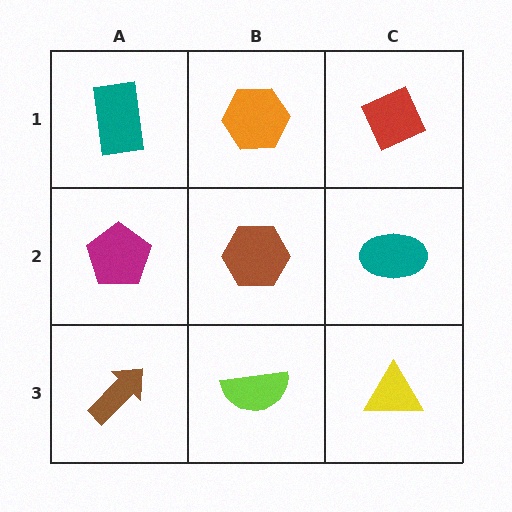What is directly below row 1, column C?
A teal ellipse.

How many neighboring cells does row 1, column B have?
3.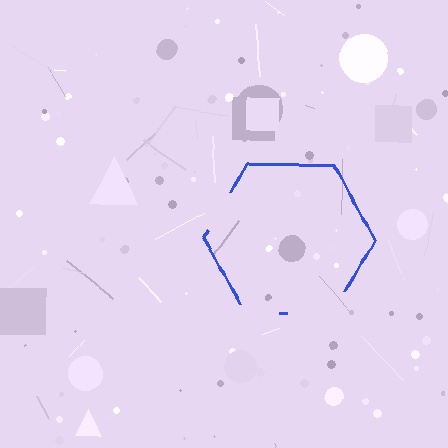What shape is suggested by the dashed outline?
The dashed outline suggests a hexagon.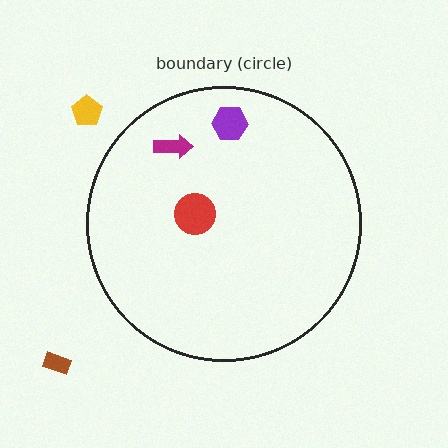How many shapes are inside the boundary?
3 inside, 2 outside.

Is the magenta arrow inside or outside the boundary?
Inside.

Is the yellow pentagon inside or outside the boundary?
Outside.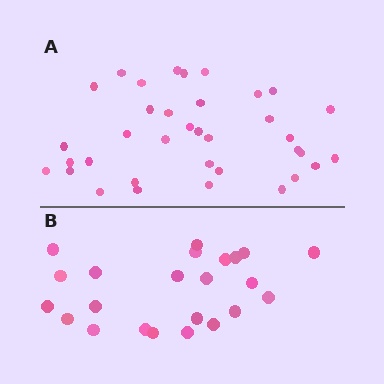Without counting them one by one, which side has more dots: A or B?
Region A (the top region) has more dots.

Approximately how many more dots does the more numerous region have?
Region A has approximately 15 more dots than region B.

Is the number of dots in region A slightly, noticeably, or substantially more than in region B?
Region A has substantially more. The ratio is roughly 1.6 to 1.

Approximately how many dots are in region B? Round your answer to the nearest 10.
About 20 dots. (The exact count is 23, which rounds to 20.)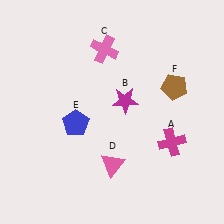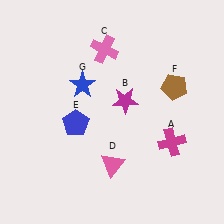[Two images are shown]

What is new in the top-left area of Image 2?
A blue star (G) was added in the top-left area of Image 2.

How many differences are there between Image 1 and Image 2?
There is 1 difference between the two images.